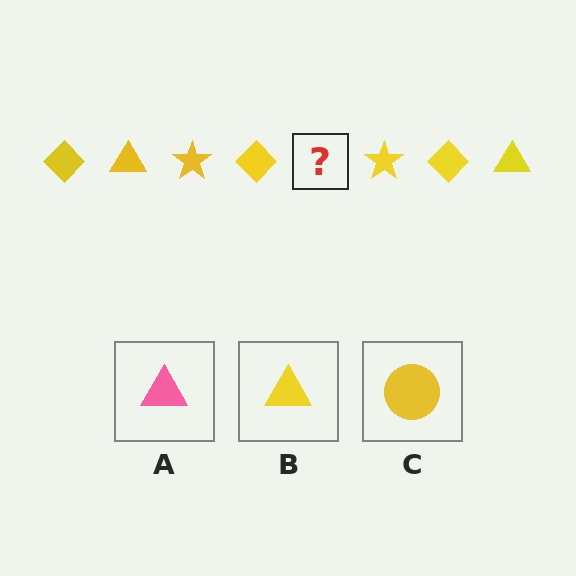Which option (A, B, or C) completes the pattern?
B.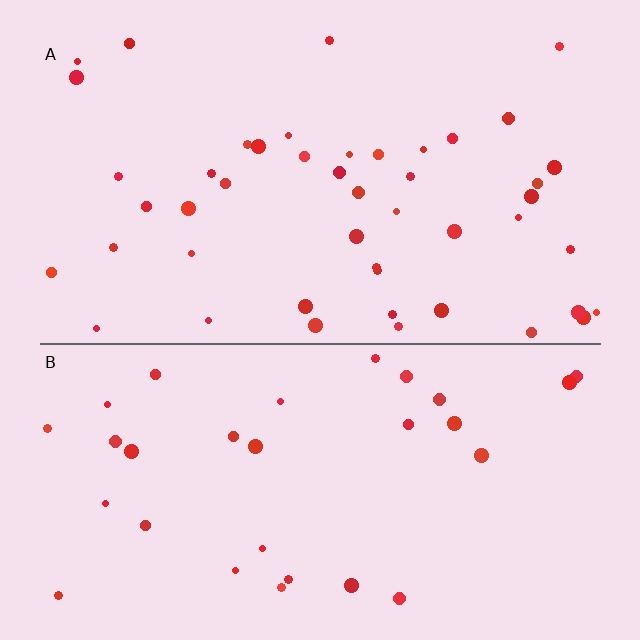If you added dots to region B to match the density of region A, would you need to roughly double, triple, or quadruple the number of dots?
Approximately double.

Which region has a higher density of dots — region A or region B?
A (the top).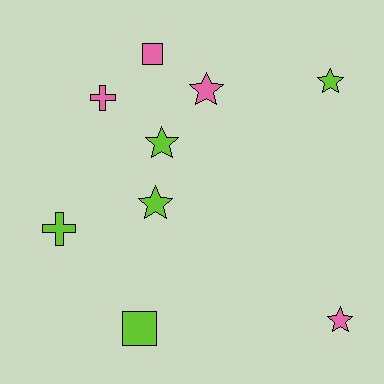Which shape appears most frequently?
Star, with 5 objects.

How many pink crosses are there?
There is 1 pink cross.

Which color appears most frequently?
Lime, with 5 objects.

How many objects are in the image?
There are 9 objects.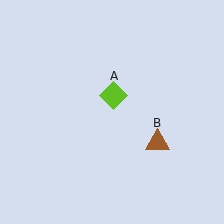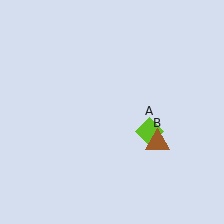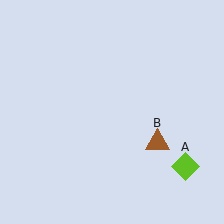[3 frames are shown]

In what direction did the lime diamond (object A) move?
The lime diamond (object A) moved down and to the right.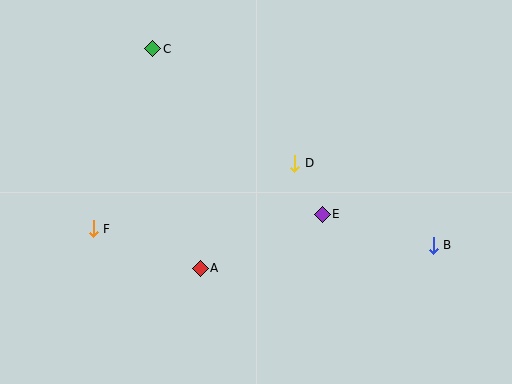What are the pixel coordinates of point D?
Point D is at (295, 163).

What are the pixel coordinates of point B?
Point B is at (433, 245).